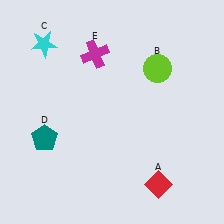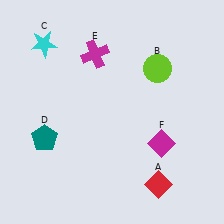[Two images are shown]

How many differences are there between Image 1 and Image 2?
There is 1 difference between the two images.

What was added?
A magenta diamond (F) was added in Image 2.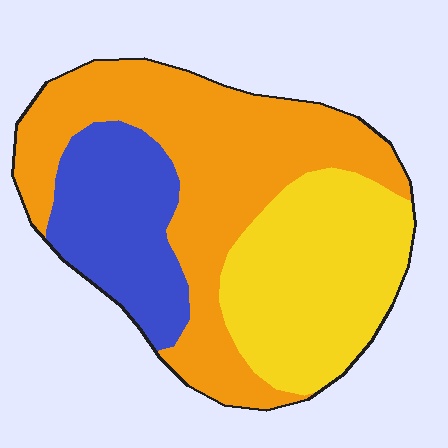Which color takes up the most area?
Orange, at roughly 45%.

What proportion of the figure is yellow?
Yellow takes up about one third (1/3) of the figure.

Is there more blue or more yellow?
Yellow.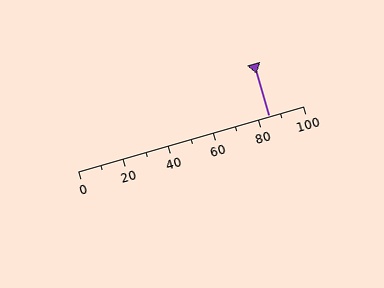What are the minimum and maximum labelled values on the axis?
The axis runs from 0 to 100.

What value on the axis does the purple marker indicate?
The marker indicates approximately 85.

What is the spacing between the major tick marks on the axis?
The major ticks are spaced 20 apart.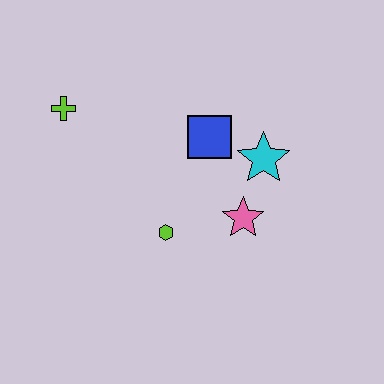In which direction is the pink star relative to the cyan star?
The pink star is below the cyan star.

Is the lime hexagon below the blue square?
Yes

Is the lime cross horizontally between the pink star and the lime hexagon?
No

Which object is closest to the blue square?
The cyan star is closest to the blue square.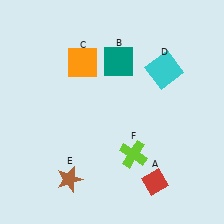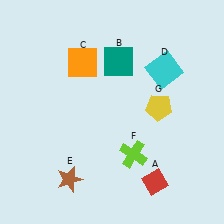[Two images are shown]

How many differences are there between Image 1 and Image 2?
There is 1 difference between the two images.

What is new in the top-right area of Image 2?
A yellow pentagon (G) was added in the top-right area of Image 2.